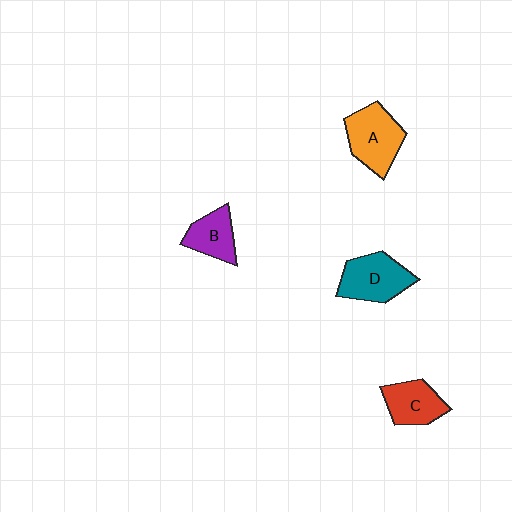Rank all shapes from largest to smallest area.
From largest to smallest: A (orange), D (teal), C (red), B (purple).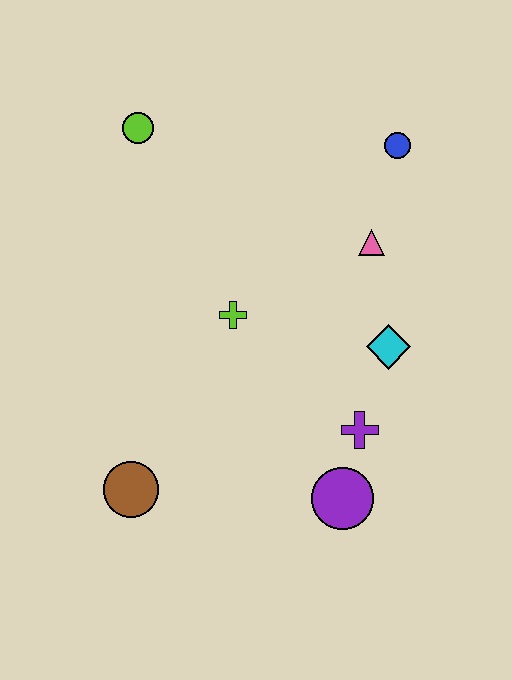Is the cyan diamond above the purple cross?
Yes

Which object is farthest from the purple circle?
The lime circle is farthest from the purple circle.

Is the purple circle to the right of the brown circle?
Yes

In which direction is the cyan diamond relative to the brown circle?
The cyan diamond is to the right of the brown circle.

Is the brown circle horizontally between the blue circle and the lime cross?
No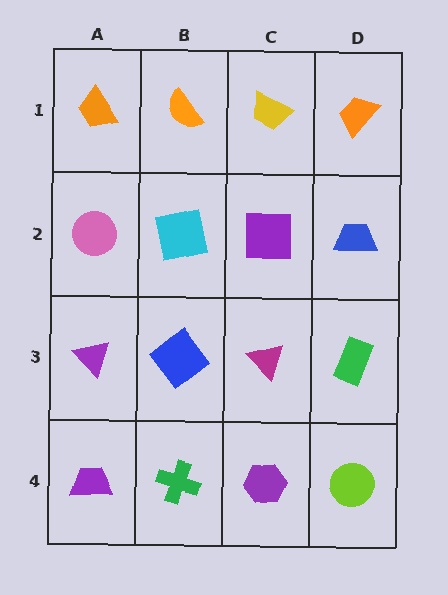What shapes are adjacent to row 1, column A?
A pink circle (row 2, column A), an orange semicircle (row 1, column B).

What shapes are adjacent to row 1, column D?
A blue trapezoid (row 2, column D), a yellow trapezoid (row 1, column C).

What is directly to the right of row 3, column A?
A blue diamond.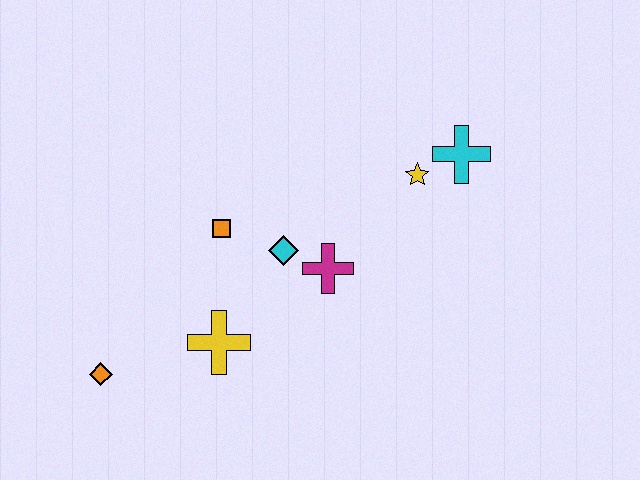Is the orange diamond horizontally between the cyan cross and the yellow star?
No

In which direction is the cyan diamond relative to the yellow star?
The cyan diamond is to the left of the yellow star.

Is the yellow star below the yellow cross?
No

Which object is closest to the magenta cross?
The cyan diamond is closest to the magenta cross.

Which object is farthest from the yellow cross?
The cyan cross is farthest from the yellow cross.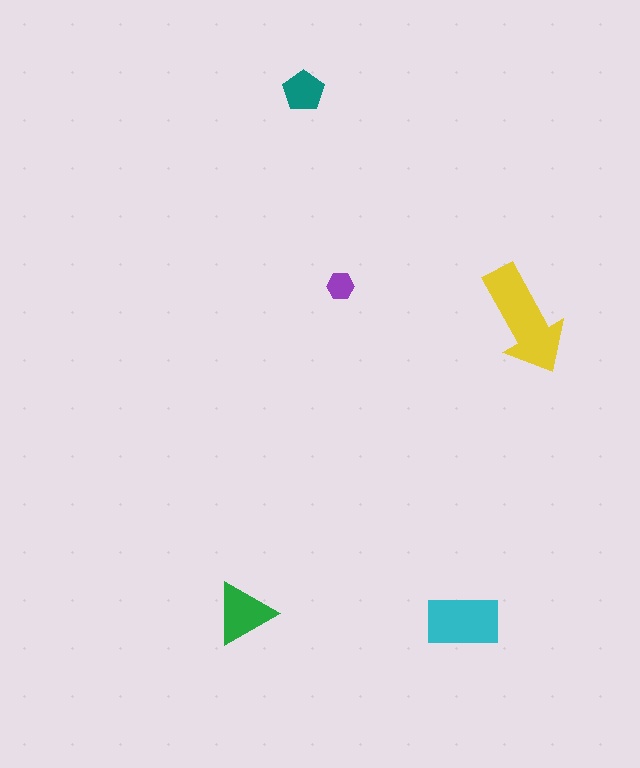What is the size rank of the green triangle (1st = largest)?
3rd.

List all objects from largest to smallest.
The yellow arrow, the cyan rectangle, the green triangle, the teal pentagon, the purple hexagon.